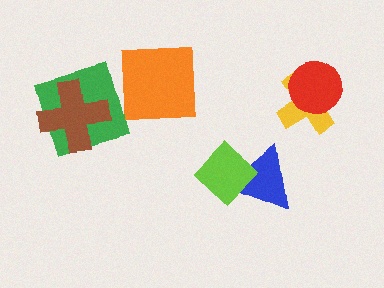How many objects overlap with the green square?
1 object overlaps with the green square.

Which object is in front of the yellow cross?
The red circle is in front of the yellow cross.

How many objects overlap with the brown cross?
1 object overlaps with the brown cross.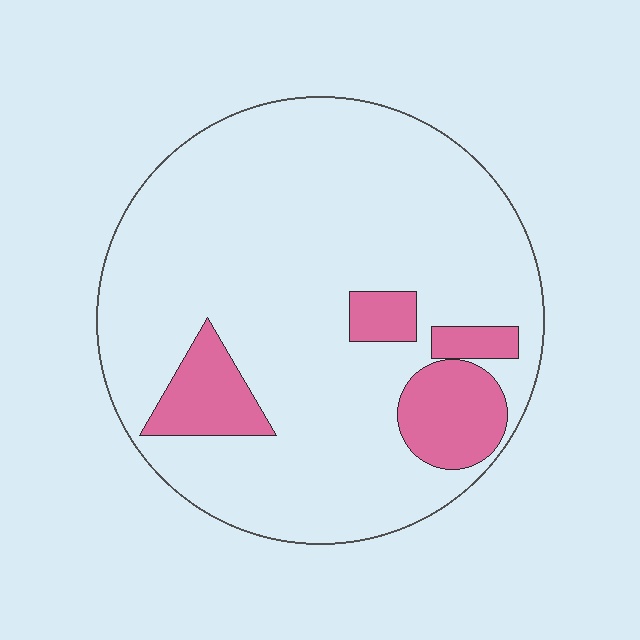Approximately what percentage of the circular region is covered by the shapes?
Approximately 15%.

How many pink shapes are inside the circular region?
4.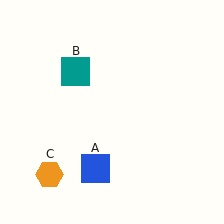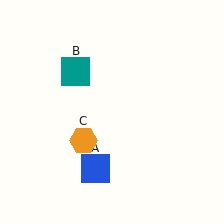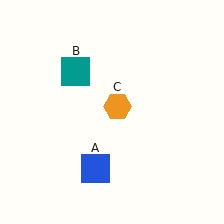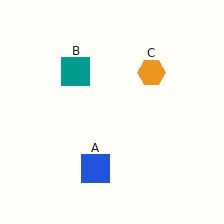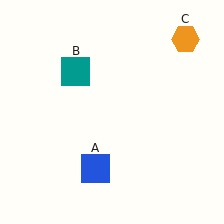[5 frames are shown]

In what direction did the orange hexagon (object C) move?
The orange hexagon (object C) moved up and to the right.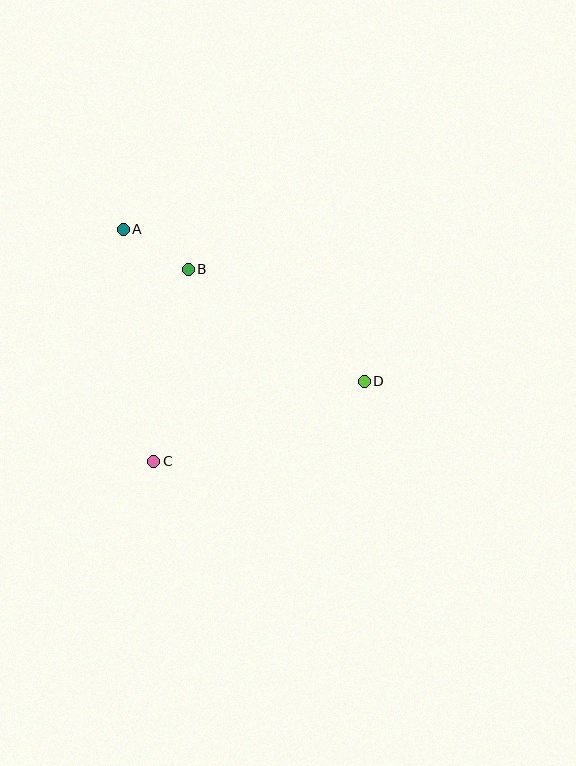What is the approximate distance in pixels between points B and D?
The distance between B and D is approximately 209 pixels.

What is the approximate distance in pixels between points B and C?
The distance between B and C is approximately 195 pixels.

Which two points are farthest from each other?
Points A and D are farthest from each other.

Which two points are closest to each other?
Points A and B are closest to each other.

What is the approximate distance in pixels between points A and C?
The distance between A and C is approximately 234 pixels.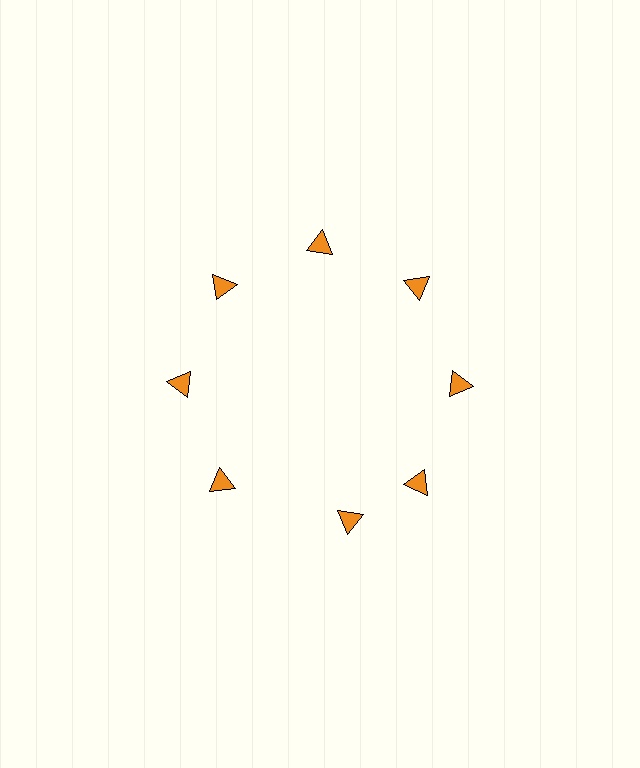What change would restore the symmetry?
The symmetry would be restored by rotating it back into even spacing with its neighbors so that all 8 triangles sit at equal angles and equal distance from the center.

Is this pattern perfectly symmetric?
No. The 8 orange triangles are arranged in a ring, but one element near the 6 o'clock position is rotated out of alignment along the ring, breaking the 8-fold rotational symmetry.